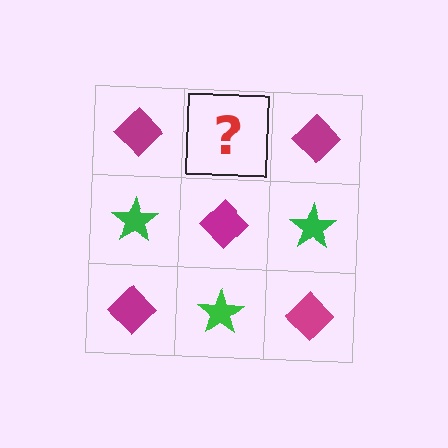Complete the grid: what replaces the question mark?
The question mark should be replaced with a green star.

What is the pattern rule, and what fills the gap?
The rule is that it alternates magenta diamond and green star in a checkerboard pattern. The gap should be filled with a green star.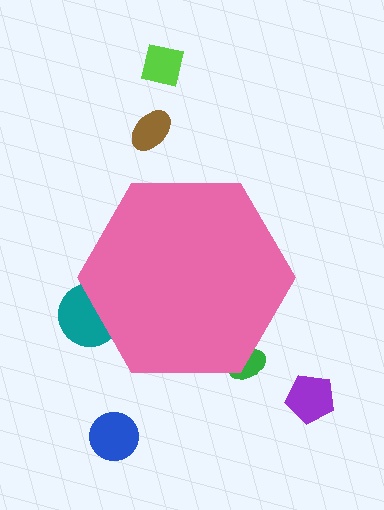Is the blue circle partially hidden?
No, the blue circle is fully visible.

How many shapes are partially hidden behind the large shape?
2 shapes are partially hidden.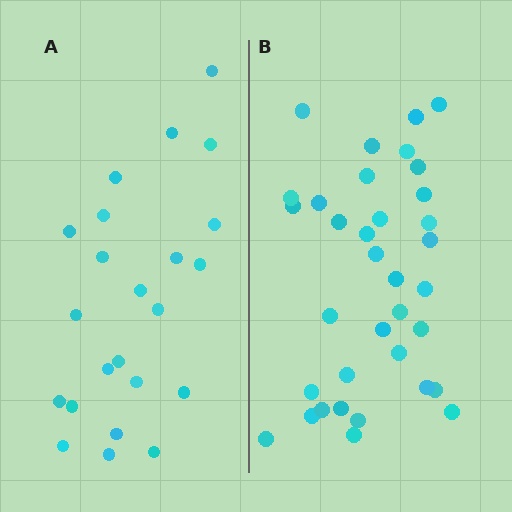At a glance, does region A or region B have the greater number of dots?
Region B (the right region) has more dots.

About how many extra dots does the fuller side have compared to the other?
Region B has roughly 12 or so more dots than region A.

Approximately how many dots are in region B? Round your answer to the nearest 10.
About 40 dots. (The exact count is 35, which rounds to 40.)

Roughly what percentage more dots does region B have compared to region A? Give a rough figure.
About 50% more.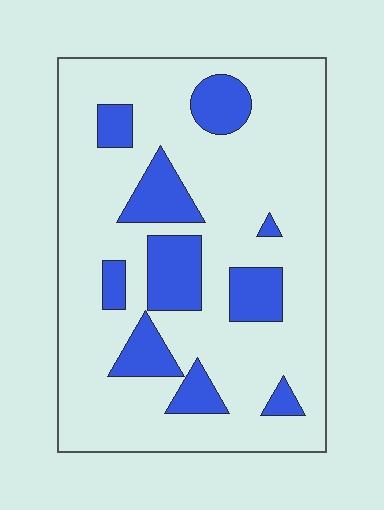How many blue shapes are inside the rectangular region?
10.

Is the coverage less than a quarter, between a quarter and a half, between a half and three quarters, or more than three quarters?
Less than a quarter.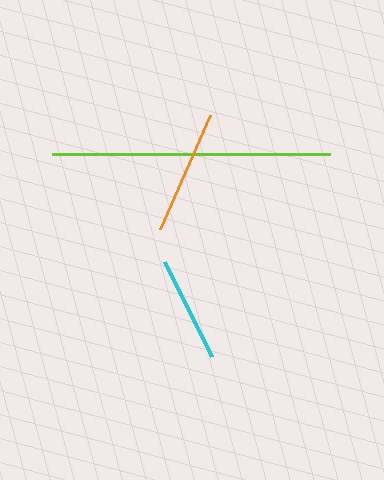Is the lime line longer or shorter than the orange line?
The lime line is longer than the orange line.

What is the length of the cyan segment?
The cyan segment is approximately 106 pixels long.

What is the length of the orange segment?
The orange segment is approximately 125 pixels long.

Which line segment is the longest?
The lime line is the longest at approximately 278 pixels.